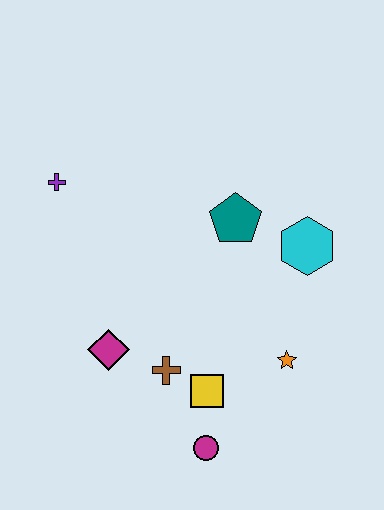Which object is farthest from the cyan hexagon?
The purple cross is farthest from the cyan hexagon.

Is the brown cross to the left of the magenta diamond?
No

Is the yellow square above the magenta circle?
Yes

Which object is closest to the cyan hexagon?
The teal pentagon is closest to the cyan hexagon.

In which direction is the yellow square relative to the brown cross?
The yellow square is to the right of the brown cross.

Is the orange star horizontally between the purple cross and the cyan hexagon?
Yes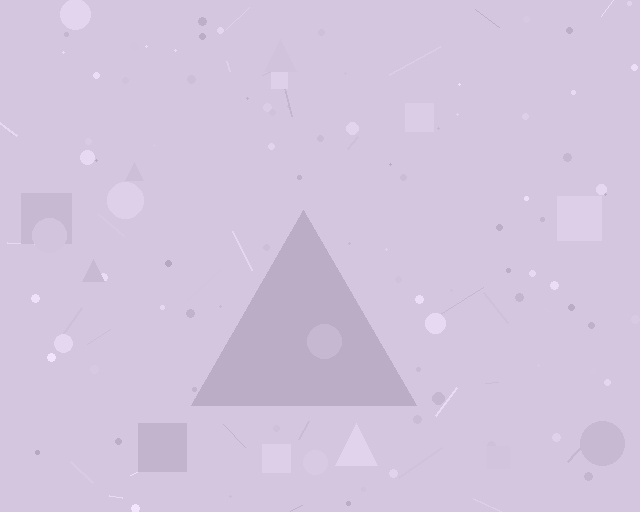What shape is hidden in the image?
A triangle is hidden in the image.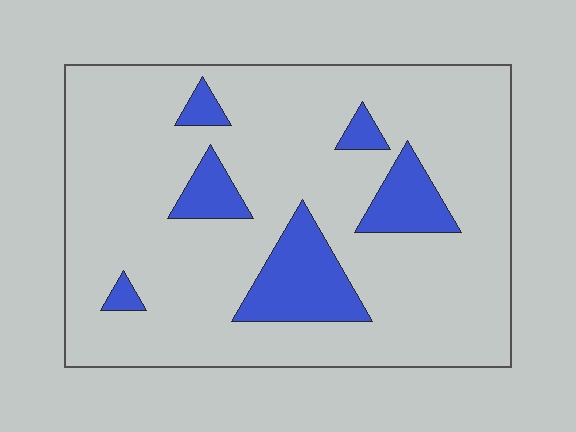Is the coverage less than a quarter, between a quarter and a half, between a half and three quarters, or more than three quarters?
Less than a quarter.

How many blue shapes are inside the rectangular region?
6.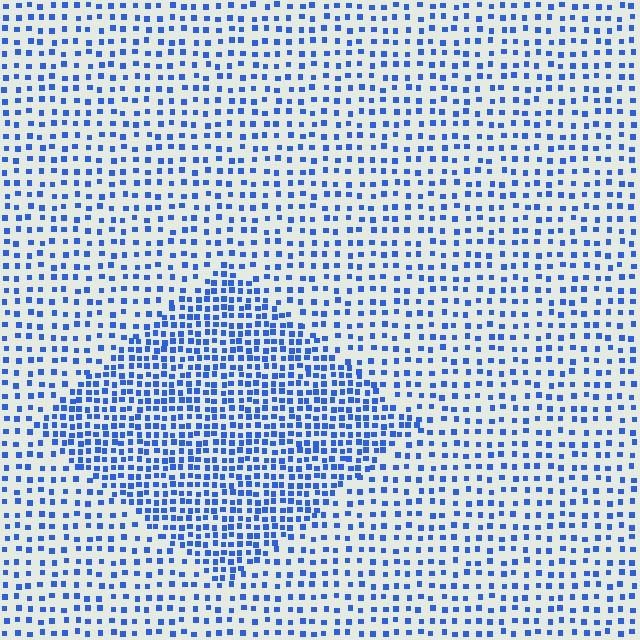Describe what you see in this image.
The image contains small blue elements arranged at two different densities. A diamond-shaped region is visible where the elements are more densely packed than the surrounding area.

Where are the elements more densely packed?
The elements are more densely packed inside the diamond boundary.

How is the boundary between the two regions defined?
The boundary is defined by a change in element density (approximately 2.0x ratio). All elements are the same color, size, and shape.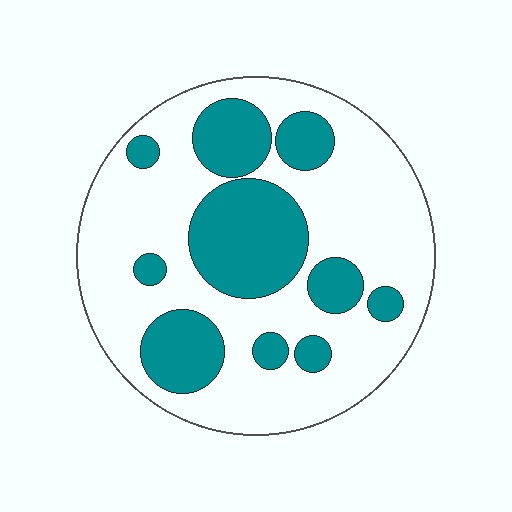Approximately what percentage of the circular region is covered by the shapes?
Approximately 30%.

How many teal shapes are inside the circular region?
10.